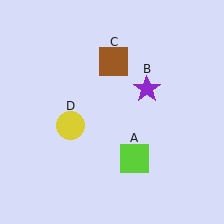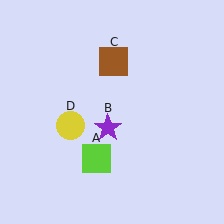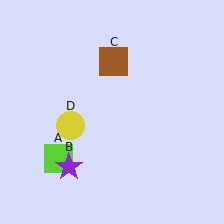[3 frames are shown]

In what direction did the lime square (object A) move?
The lime square (object A) moved left.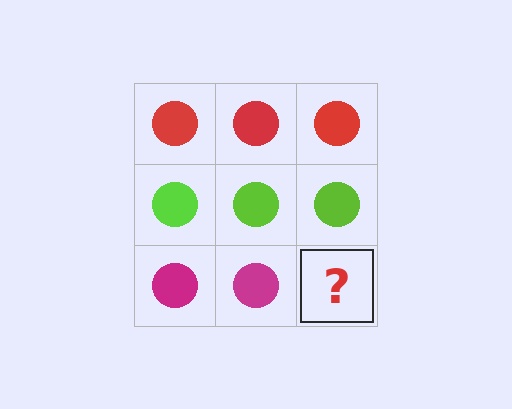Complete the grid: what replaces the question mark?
The question mark should be replaced with a magenta circle.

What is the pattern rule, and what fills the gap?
The rule is that each row has a consistent color. The gap should be filled with a magenta circle.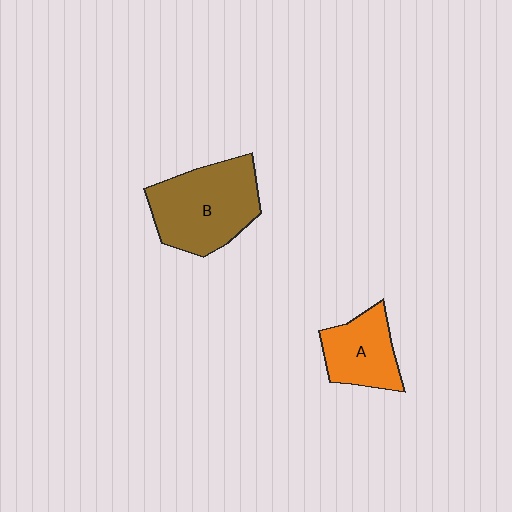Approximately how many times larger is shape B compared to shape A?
Approximately 1.6 times.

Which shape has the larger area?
Shape B (brown).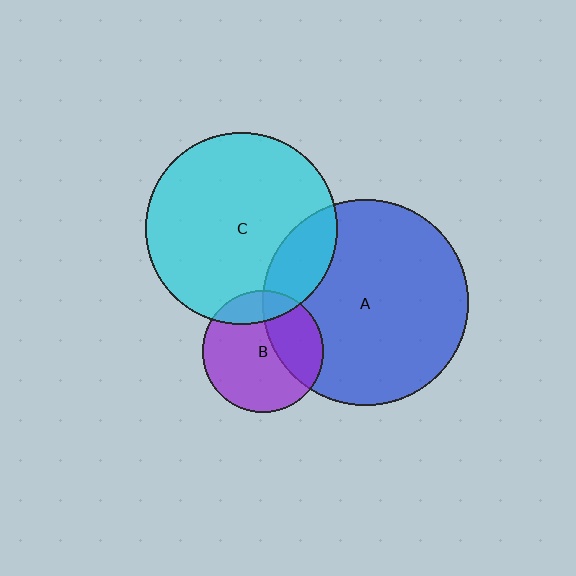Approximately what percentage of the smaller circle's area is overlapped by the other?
Approximately 15%.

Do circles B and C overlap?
Yes.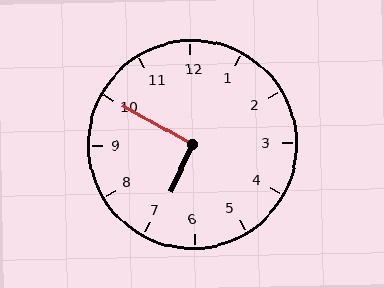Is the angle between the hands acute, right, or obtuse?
It is right.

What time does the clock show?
6:50.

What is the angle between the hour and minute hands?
Approximately 95 degrees.